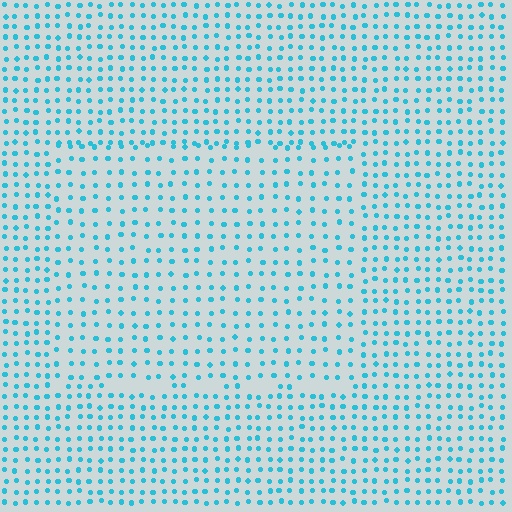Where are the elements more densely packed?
The elements are more densely packed outside the rectangle boundary.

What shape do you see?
I see a rectangle.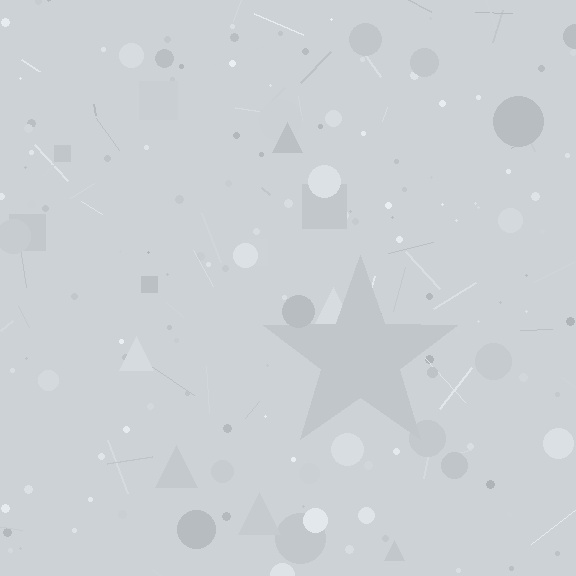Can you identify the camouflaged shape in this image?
The camouflaged shape is a star.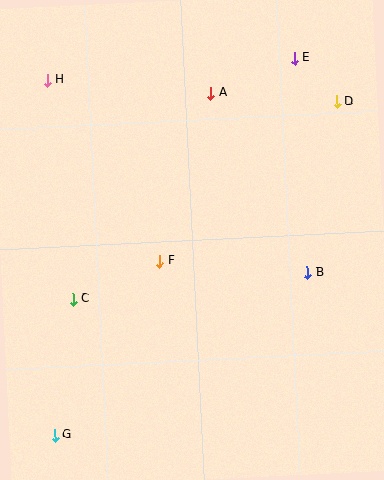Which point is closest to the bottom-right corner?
Point B is closest to the bottom-right corner.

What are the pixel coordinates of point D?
Point D is at (336, 102).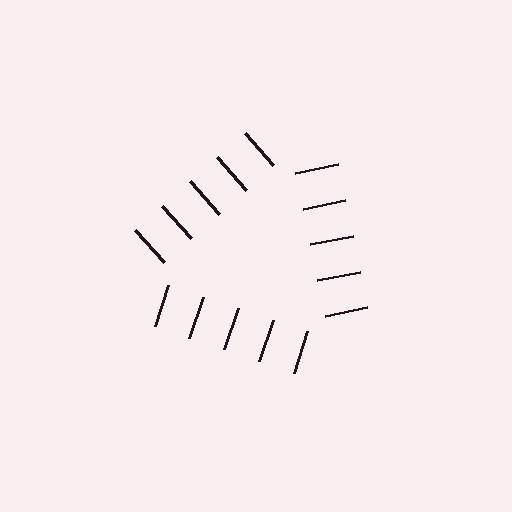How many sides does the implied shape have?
3 sides — the line-ends trace a triangle.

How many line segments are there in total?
15 — 5 along each of the 3 edges.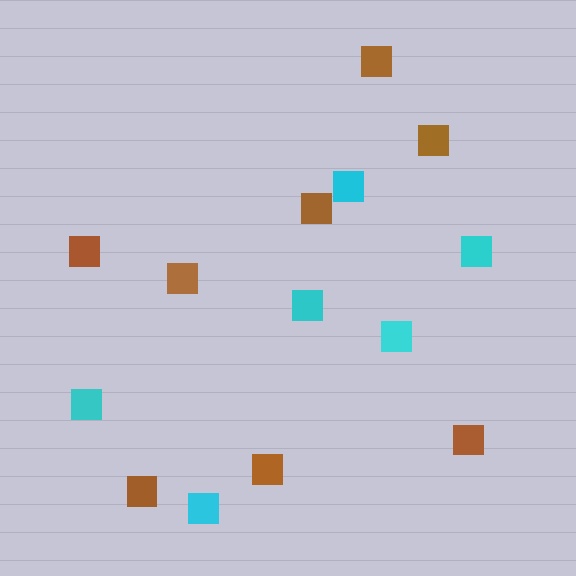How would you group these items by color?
There are 2 groups: one group of cyan squares (6) and one group of brown squares (8).